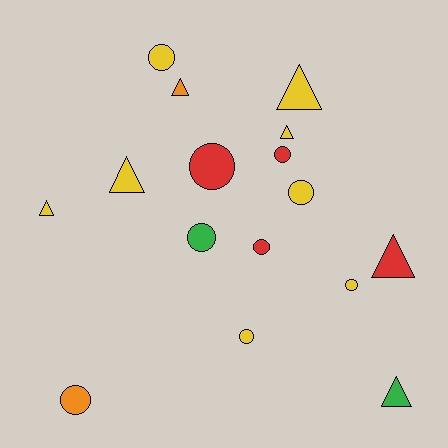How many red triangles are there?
There is 1 red triangle.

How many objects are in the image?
There are 16 objects.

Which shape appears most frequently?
Circle, with 9 objects.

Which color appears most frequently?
Yellow, with 8 objects.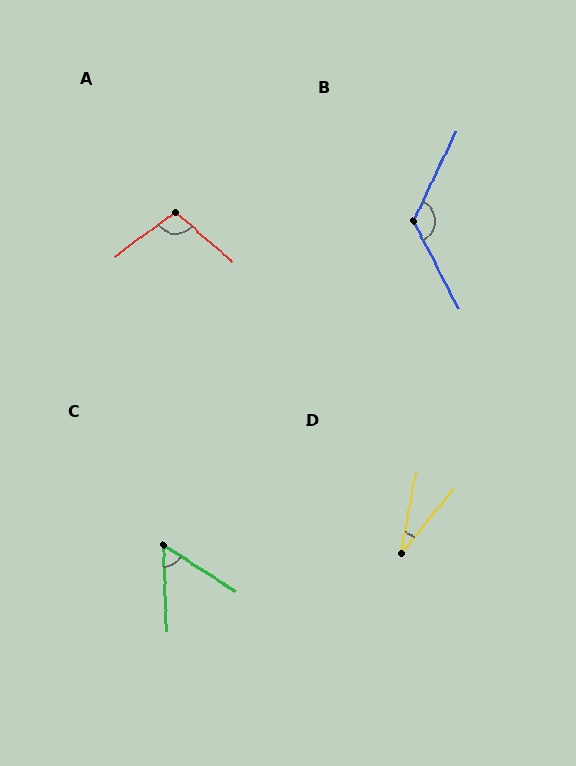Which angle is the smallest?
D, at approximately 29 degrees.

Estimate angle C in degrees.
Approximately 55 degrees.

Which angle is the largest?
B, at approximately 127 degrees.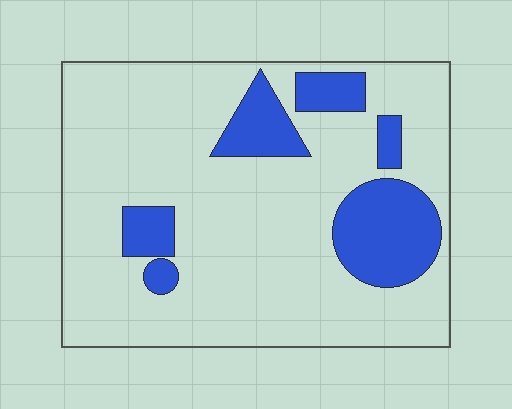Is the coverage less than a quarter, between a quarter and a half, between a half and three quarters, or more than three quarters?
Less than a quarter.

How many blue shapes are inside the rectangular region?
6.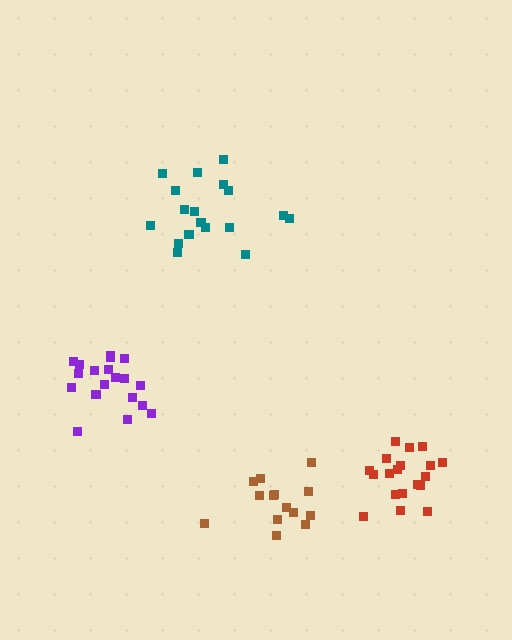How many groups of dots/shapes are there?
There are 4 groups.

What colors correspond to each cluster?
The clusters are colored: purple, brown, teal, red.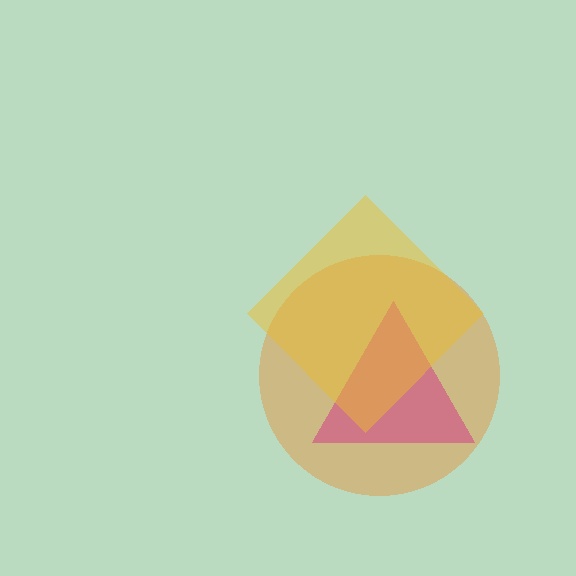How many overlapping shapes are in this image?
There are 3 overlapping shapes in the image.